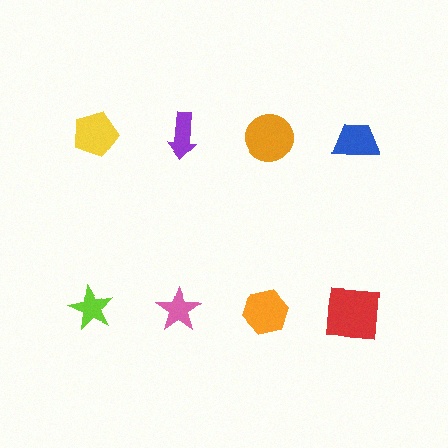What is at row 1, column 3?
An orange circle.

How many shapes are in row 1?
4 shapes.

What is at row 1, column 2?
A purple arrow.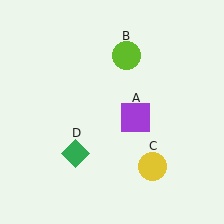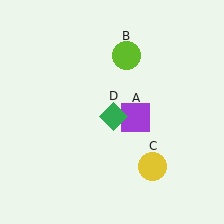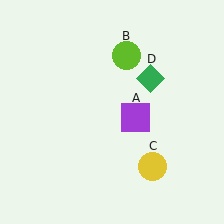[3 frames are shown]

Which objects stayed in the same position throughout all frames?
Purple square (object A) and lime circle (object B) and yellow circle (object C) remained stationary.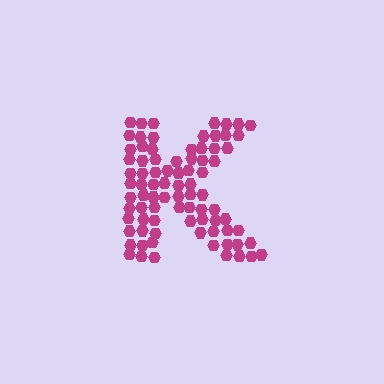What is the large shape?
The large shape is the letter K.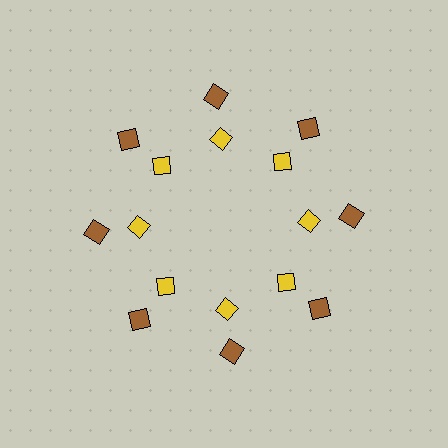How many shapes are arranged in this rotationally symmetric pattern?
There are 16 shapes, arranged in 8 groups of 2.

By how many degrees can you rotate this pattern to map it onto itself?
The pattern maps onto itself every 45 degrees of rotation.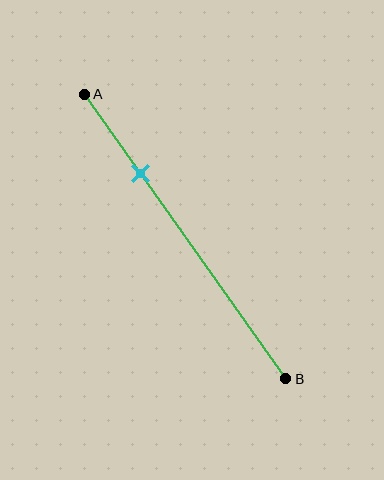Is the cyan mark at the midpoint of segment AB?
No, the mark is at about 30% from A, not at the 50% midpoint.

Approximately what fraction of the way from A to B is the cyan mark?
The cyan mark is approximately 30% of the way from A to B.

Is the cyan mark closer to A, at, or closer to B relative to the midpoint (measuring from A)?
The cyan mark is closer to point A than the midpoint of segment AB.